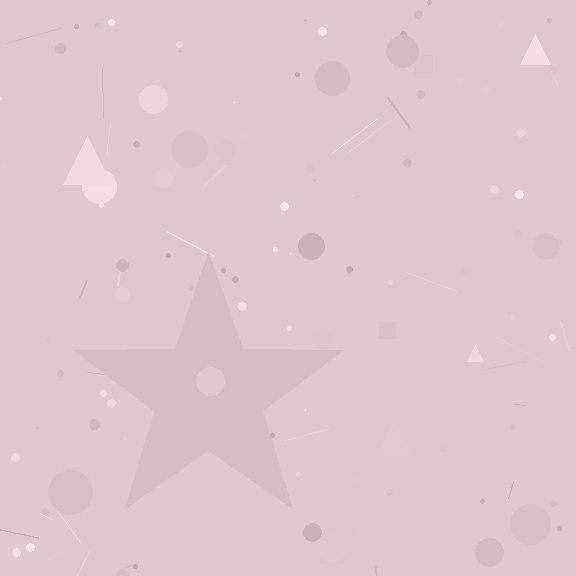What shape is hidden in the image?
A star is hidden in the image.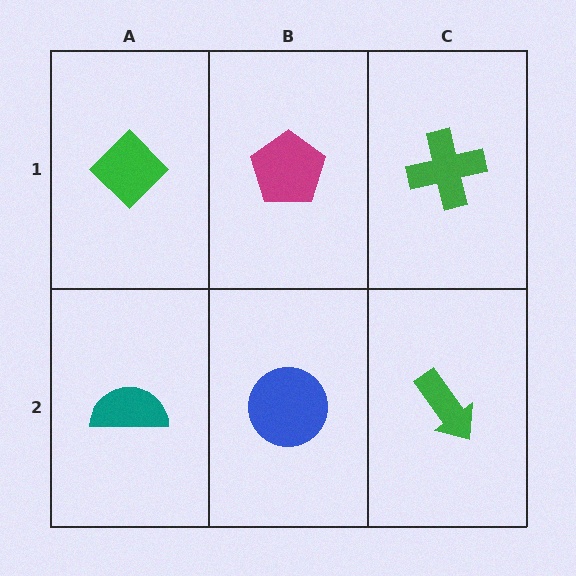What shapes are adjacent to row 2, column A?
A green diamond (row 1, column A), a blue circle (row 2, column B).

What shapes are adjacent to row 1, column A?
A teal semicircle (row 2, column A), a magenta pentagon (row 1, column B).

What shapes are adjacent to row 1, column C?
A green arrow (row 2, column C), a magenta pentagon (row 1, column B).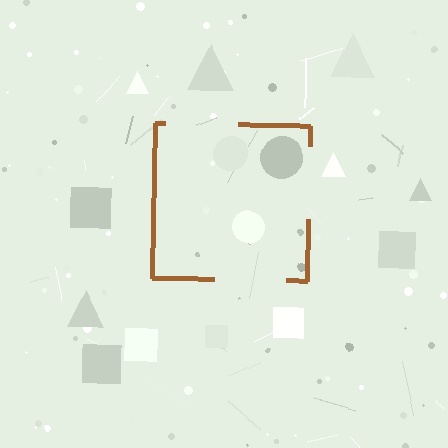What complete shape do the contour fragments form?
The contour fragments form a square.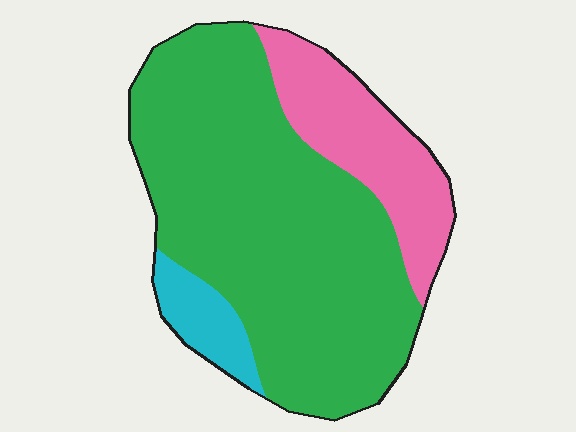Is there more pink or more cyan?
Pink.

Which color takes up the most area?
Green, at roughly 70%.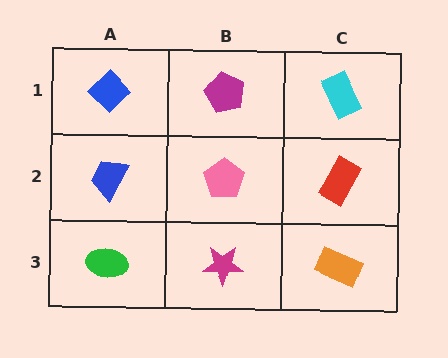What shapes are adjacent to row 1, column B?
A pink pentagon (row 2, column B), a blue diamond (row 1, column A), a cyan rectangle (row 1, column C).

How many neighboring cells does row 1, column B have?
3.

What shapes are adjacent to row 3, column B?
A pink pentagon (row 2, column B), a green ellipse (row 3, column A), an orange rectangle (row 3, column C).